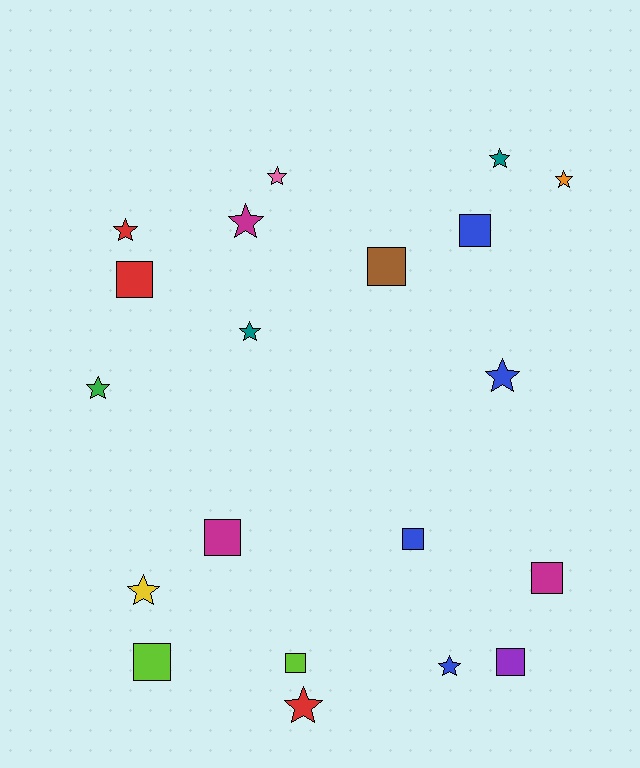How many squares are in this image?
There are 9 squares.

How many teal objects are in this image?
There are 2 teal objects.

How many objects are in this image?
There are 20 objects.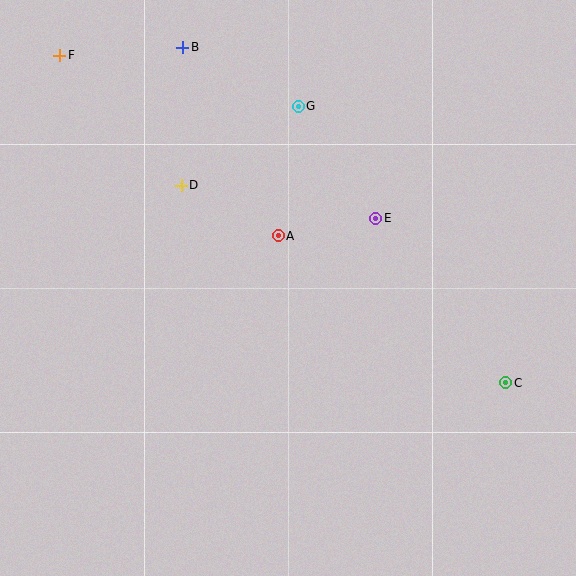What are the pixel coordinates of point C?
Point C is at (506, 383).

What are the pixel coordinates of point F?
Point F is at (60, 55).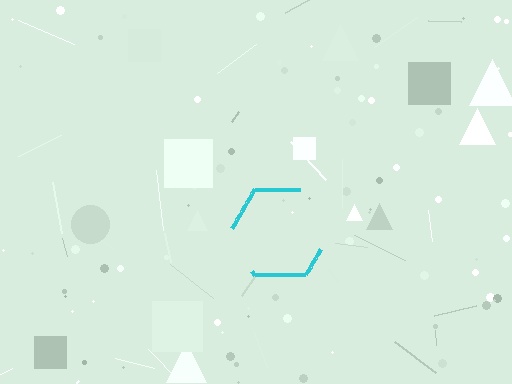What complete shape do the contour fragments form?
The contour fragments form a hexagon.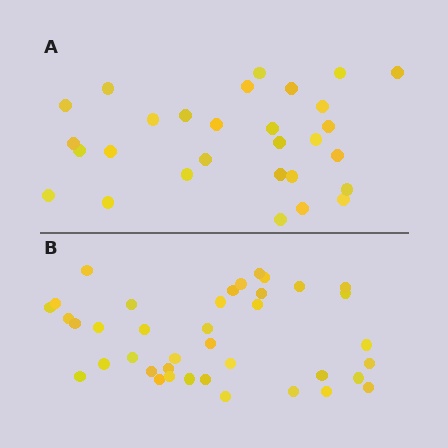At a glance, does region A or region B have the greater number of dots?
Region B (the bottom region) has more dots.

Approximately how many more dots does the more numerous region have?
Region B has roughly 10 or so more dots than region A.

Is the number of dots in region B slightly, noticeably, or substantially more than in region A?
Region B has noticeably more, but not dramatically so. The ratio is roughly 1.3 to 1.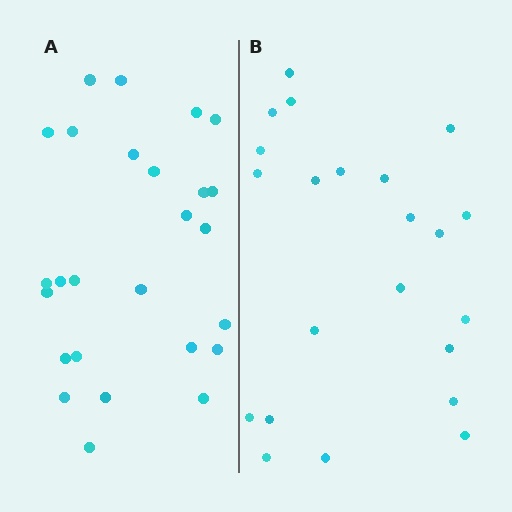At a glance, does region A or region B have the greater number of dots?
Region A (the left region) has more dots.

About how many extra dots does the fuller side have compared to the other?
Region A has about 4 more dots than region B.